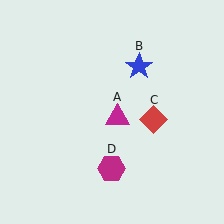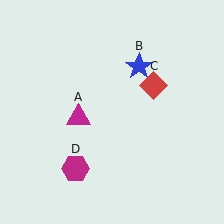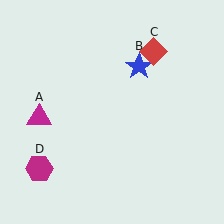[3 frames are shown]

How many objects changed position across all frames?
3 objects changed position: magenta triangle (object A), red diamond (object C), magenta hexagon (object D).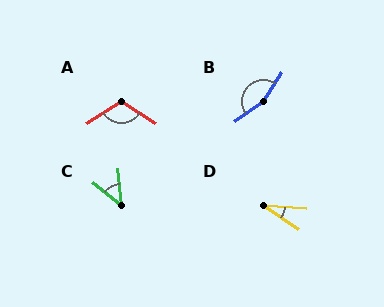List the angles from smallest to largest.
D (30°), C (46°), A (114°), B (158°).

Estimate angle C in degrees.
Approximately 46 degrees.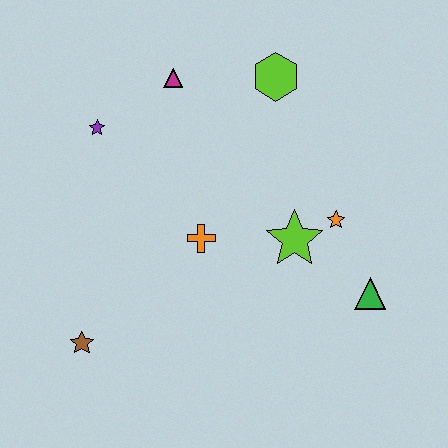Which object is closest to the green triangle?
The orange star is closest to the green triangle.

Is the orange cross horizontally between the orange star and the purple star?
Yes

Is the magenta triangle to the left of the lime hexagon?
Yes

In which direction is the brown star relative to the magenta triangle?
The brown star is below the magenta triangle.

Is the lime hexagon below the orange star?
No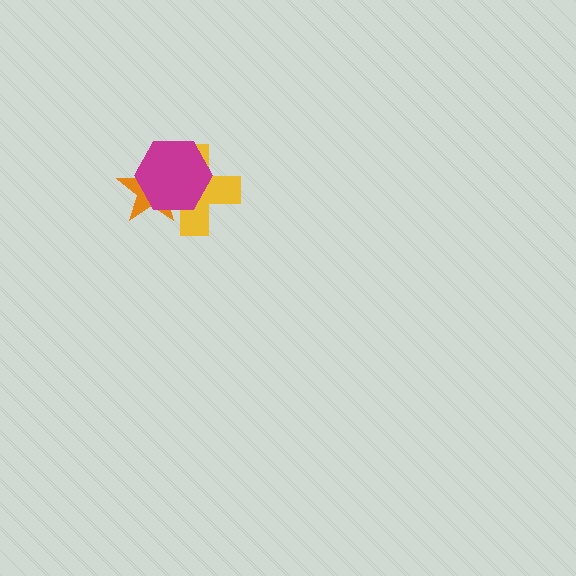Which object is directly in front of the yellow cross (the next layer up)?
The orange star is directly in front of the yellow cross.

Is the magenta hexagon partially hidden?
No, no other shape covers it.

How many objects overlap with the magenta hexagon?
2 objects overlap with the magenta hexagon.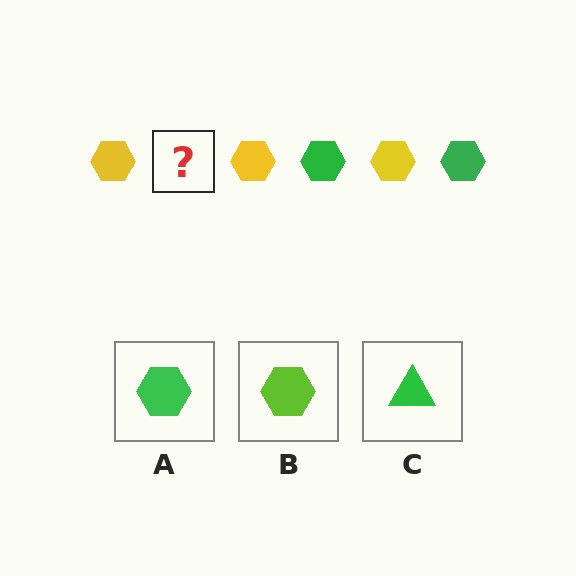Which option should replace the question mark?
Option A.